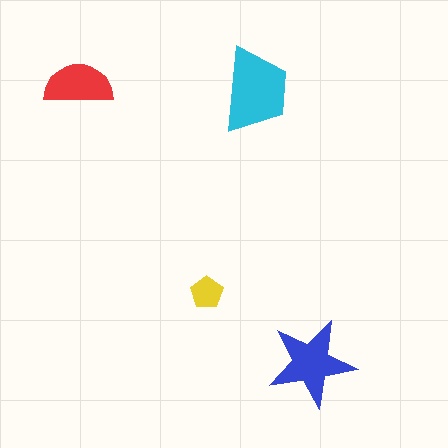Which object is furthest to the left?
The red semicircle is leftmost.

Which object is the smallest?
The yellow pentagon.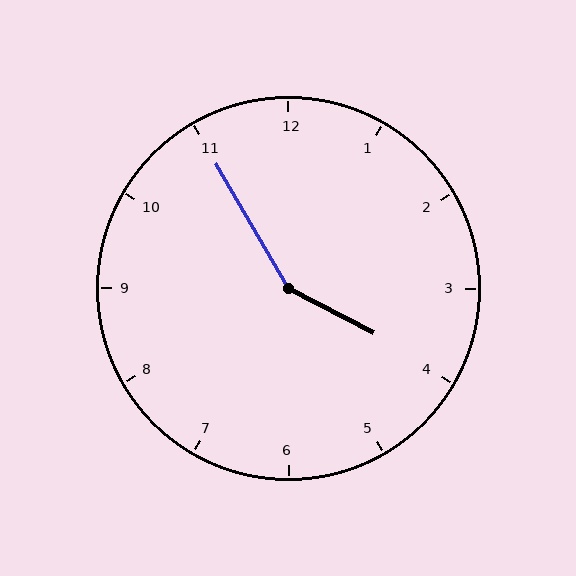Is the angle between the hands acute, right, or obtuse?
It is obtuse.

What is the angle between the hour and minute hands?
Approximately 148 degrees.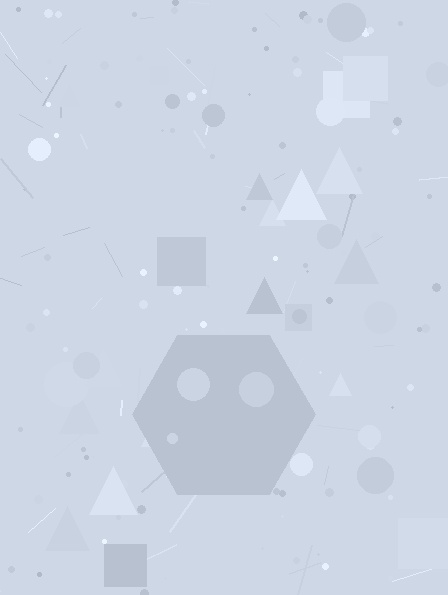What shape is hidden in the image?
A hexagon is hidden in the image.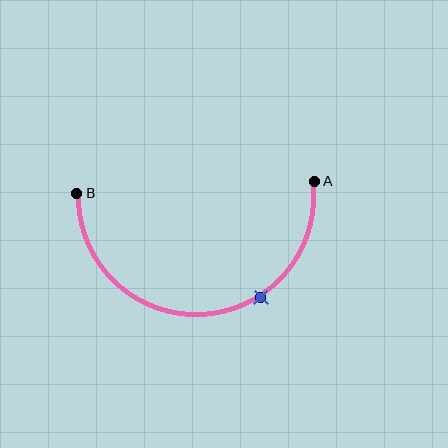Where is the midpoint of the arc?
The arc midpoint is the point on the curve farthest from the straight line joining A and B. It sits below that line.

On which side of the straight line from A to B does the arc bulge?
The arc bulges below the straight line connecting A and B.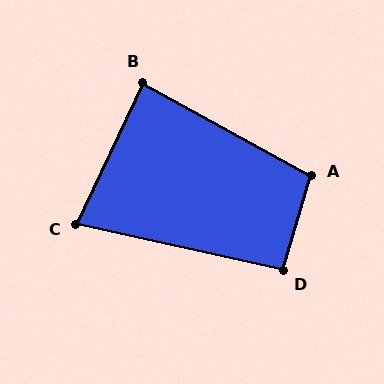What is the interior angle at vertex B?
Approximately 86 degrees (approximately right).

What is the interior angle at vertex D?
Approximately 94 degrees (approximately right).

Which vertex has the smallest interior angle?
C, at approximately 78 degrees.